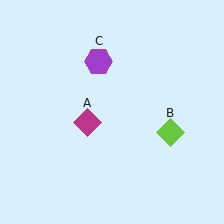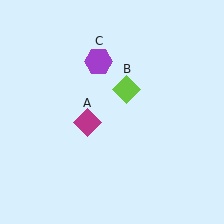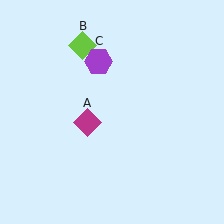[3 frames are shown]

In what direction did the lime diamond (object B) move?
The lime diamond (object B) moved up and to the left.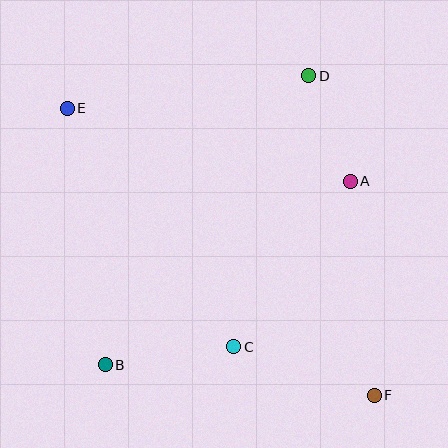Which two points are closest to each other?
Points A and D are closest to each other.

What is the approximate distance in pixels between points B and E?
The distance between B and E is approximately 259 pixels.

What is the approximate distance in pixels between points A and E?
The distance between A and E is approximately 292 pixels.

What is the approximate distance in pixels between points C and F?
The distance between C and F is approximately 149 pixels.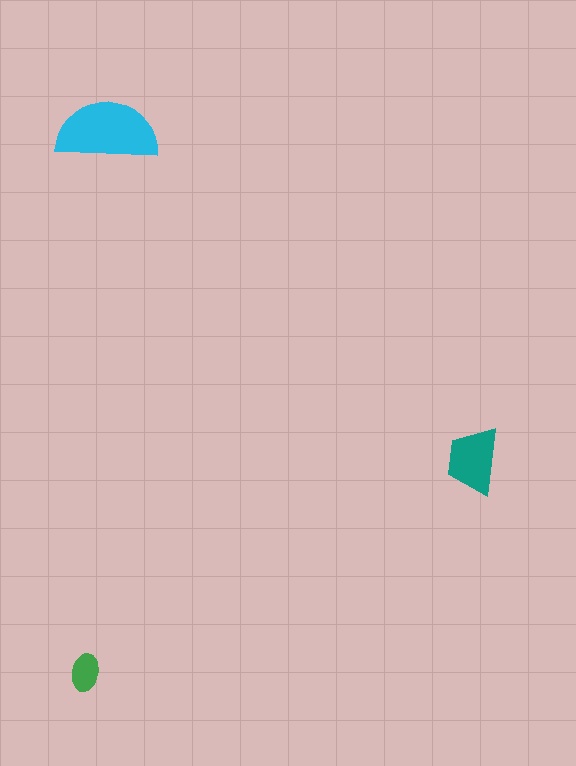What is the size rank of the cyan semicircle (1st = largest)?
1st.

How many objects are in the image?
There are 3 objects in the image.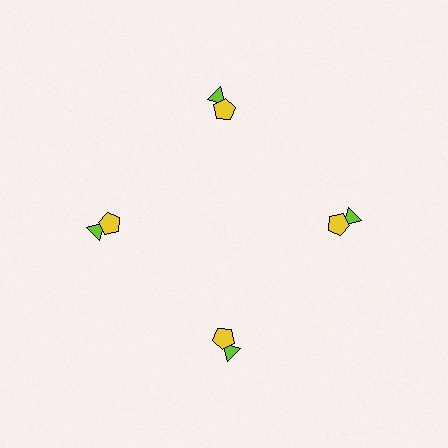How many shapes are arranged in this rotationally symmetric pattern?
There are 8 shapes, arranged in 4 groups of 2.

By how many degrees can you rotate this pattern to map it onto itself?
The pattern maps onto itself every 90 degrees of rotation.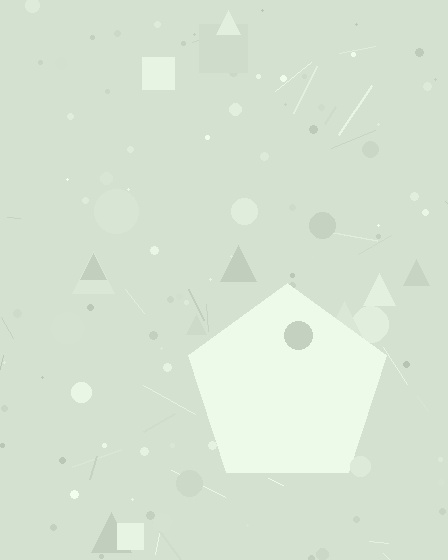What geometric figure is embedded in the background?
A pentagon is embedded in the background.